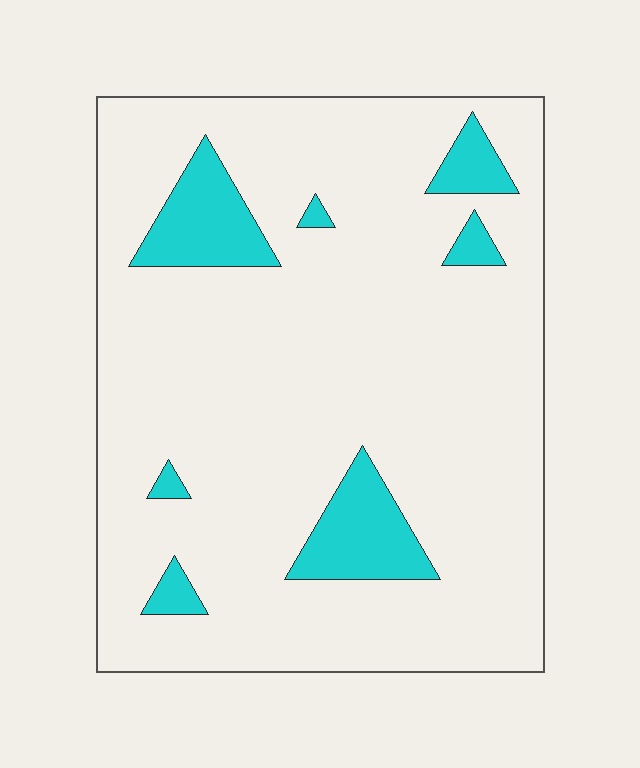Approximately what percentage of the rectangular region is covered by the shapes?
Approximately 10%.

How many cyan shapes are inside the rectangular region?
7.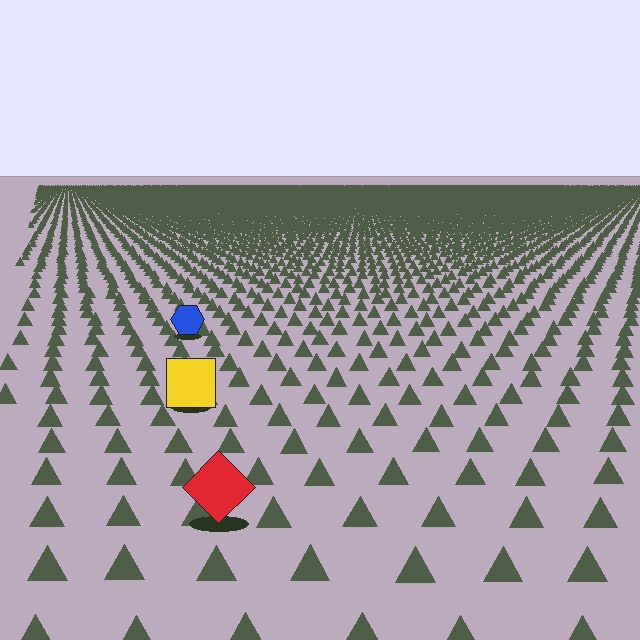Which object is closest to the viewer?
The red diamond is closest. The texture marks near it are larger and more spread out.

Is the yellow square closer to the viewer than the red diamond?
No. The red diamond is closer — you can tell from the texture gradient: the ground texture is coarser near it.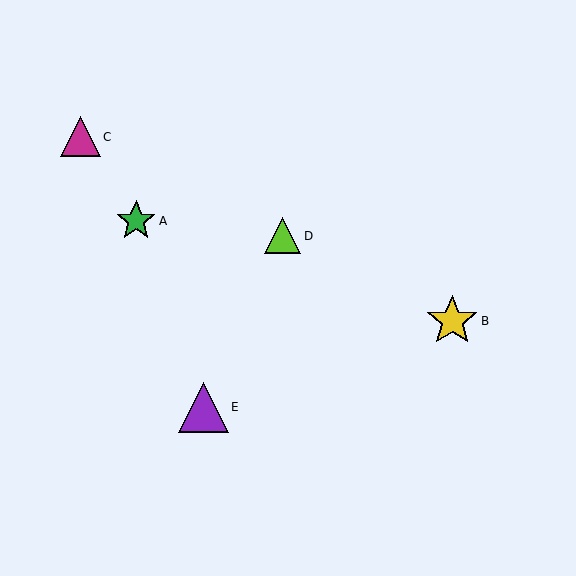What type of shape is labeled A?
Shape A is a green star.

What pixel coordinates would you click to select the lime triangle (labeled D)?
Click at (283, 236) to select the lime triangle D.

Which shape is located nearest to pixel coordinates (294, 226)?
The lime triangle (labeled D) at (283, 236) is nearest to that location.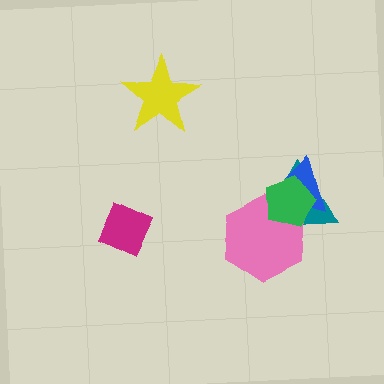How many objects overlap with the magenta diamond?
0 objects overlap with the magenta diamond.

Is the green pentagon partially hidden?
No, no other shape covers it.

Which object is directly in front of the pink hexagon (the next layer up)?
The blue triangle is directly in front of the pink hexagon.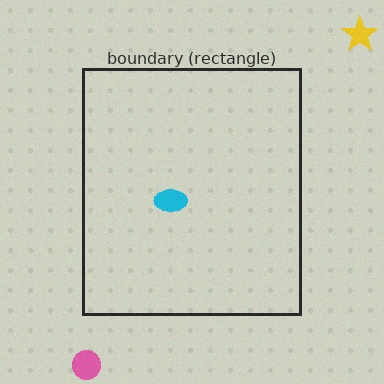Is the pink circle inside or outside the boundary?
Outside.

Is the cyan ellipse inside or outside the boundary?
Inside.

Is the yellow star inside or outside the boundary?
Outside.